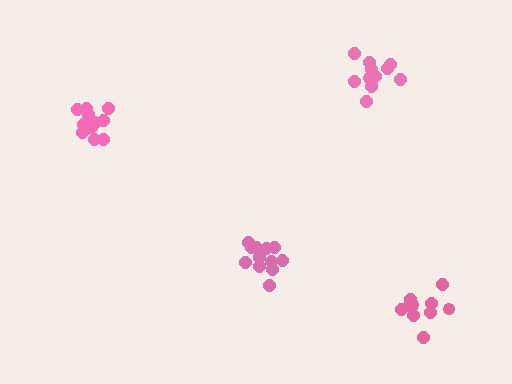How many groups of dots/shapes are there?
There are 4 groups.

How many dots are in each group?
Group 1: 13 dots, Group 2: 14 dots, Group 3: 13 dots, Group 4: 10 dots (50 total).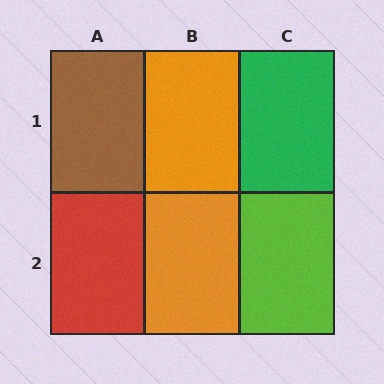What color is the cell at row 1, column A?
Brown.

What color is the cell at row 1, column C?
Green.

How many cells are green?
1 cell is green.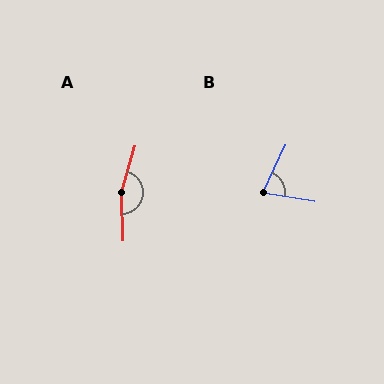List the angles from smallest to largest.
B (74°), A (162°).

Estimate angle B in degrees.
Approximately 74 degrees.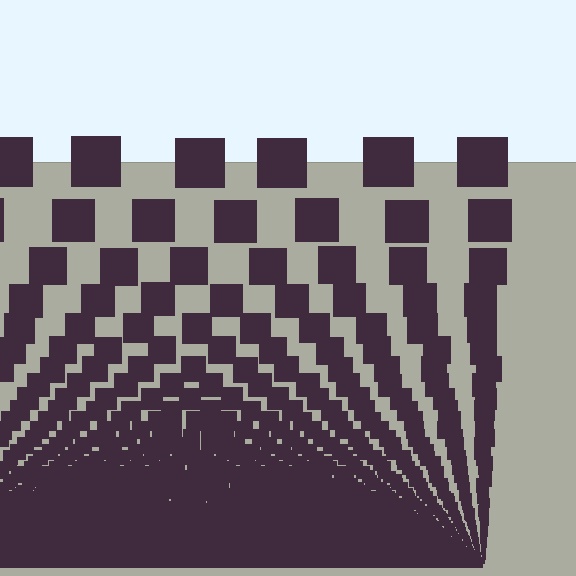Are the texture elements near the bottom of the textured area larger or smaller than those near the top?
Smaller. The gradient is inverted — elements near the bottom are smaller and denser.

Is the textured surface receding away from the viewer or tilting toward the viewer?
The surface appears to tilt toward the viewer. Texture elements get larger and sparser toward the top.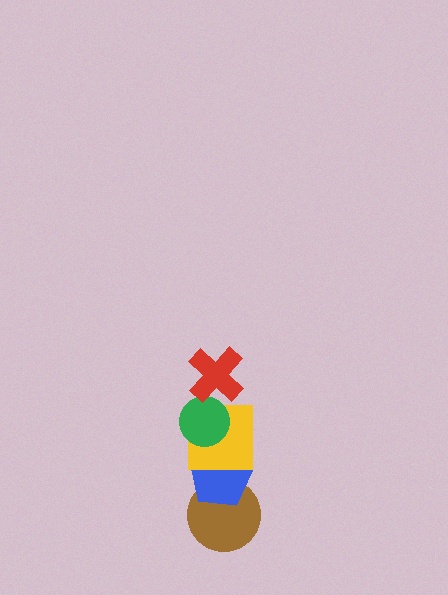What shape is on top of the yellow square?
The green circle is on top of the yellow square.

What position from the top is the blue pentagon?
The blue pentagon is 4th from the top.